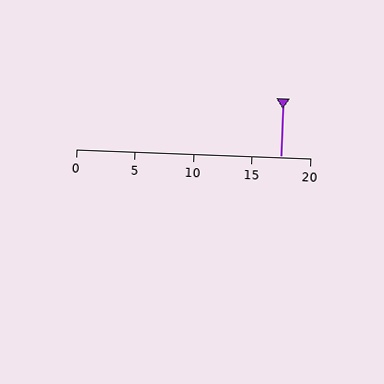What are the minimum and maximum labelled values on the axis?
The axis runs from 0 to 20.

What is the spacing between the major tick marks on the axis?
The major ticks are spaced 5 apart.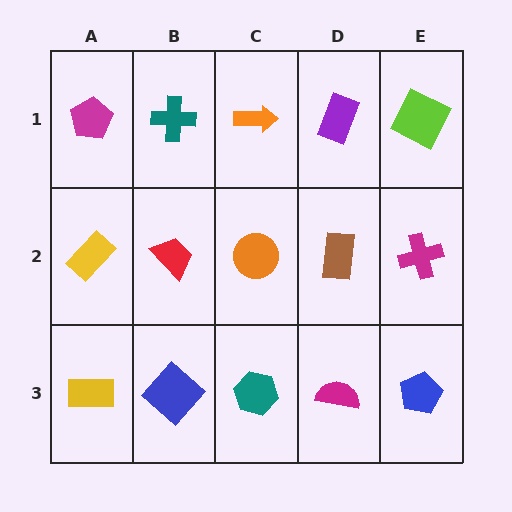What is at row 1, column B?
A teal cross.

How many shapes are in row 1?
5 shapes.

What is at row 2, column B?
A red trapezoid.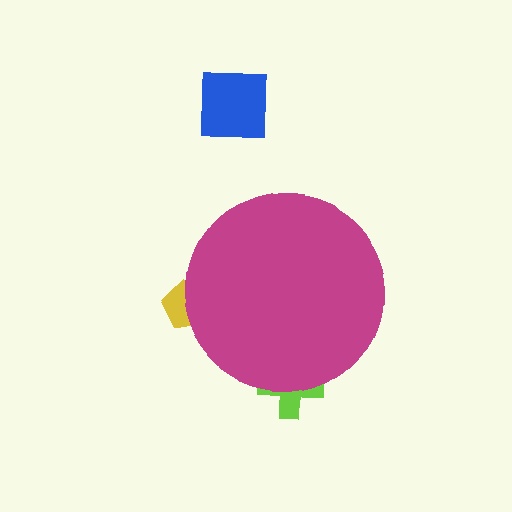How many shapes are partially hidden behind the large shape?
2 shapes are partially hidden.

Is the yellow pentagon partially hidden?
Yes, the yellow pentagon is partially hidden behind the magenta circle.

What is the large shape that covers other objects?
A magenta circle.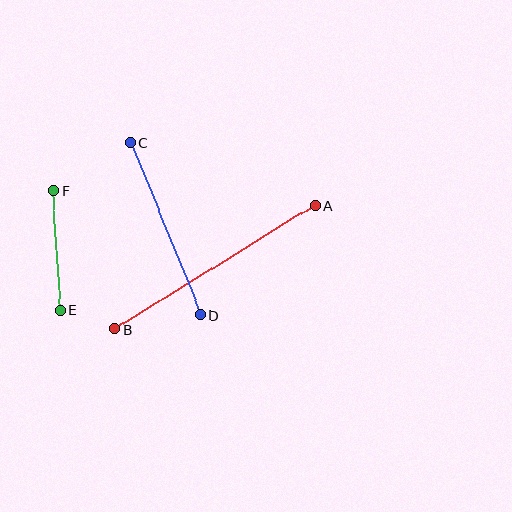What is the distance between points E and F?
The distance is approximately 120 pixels.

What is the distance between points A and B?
The distance is approximately 235 pixels.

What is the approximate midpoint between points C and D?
The midpoint is at approximately (166, 229) pixels.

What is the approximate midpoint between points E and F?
The midpoint is at approximately (57, 250) pixels.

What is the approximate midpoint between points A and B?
The midpoint is at approximately (215, 267) pixels.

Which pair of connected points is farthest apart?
Points A and B are farthest apart.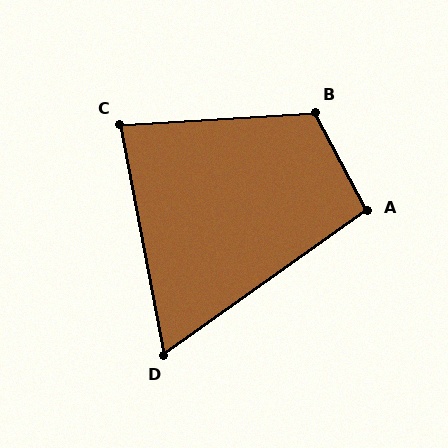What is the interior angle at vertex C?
Approximately 83 degrees (acute).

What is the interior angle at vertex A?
Approximately 97 degrees (obtuse).